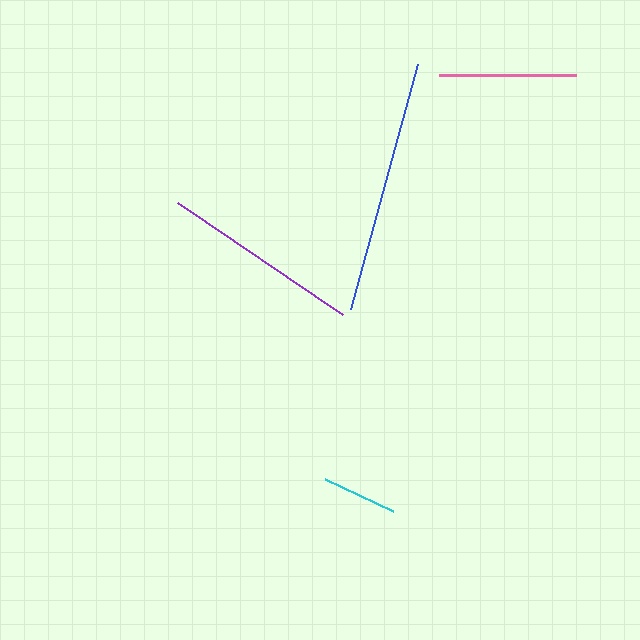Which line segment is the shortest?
The cyan line is the shortest at approximately 76 pixels.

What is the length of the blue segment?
The blue segment is approximately 254 pixels long.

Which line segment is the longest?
The blue line is the longest at approximately 254 pixels.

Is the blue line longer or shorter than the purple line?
The blue line is longer than the purple line.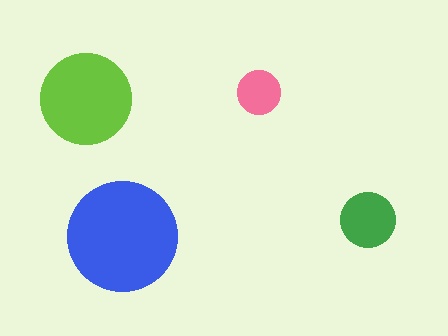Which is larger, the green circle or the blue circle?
The blue one.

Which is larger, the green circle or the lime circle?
The lime one.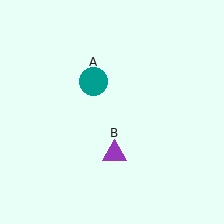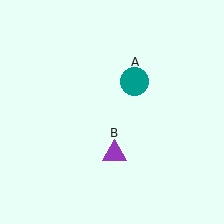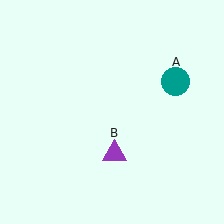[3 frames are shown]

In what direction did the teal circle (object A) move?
The teal circle (object A) moved right.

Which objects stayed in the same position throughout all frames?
Purple triangle (object B) remained stationary.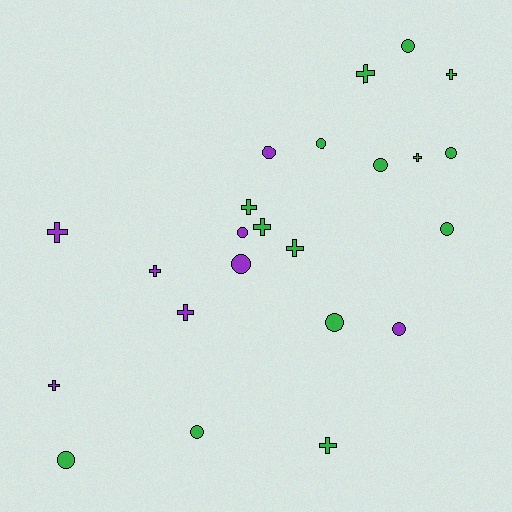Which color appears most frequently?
Green, with 15 objects.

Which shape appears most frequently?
Circle, with 12 objects.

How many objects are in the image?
There are 23 objects.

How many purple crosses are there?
There are 4 purple crosses.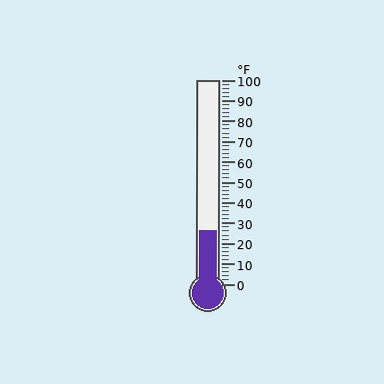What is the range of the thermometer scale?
The thermometer scale ranges from 0°F to 100°F.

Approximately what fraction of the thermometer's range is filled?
The thermometer is filled to approximately 25% of its range.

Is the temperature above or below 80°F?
The temperature is below 80°F.